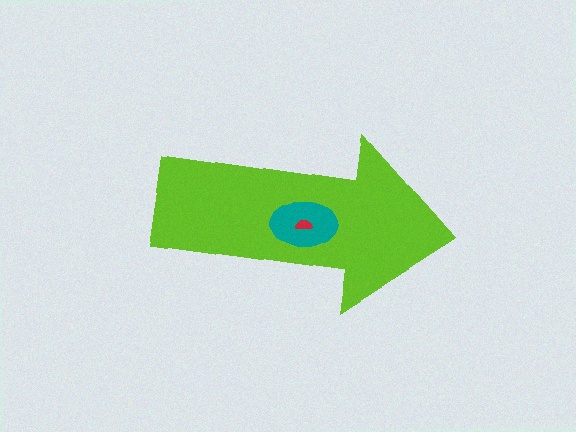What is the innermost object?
The red semicircle.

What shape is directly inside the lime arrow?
The teal ellipse.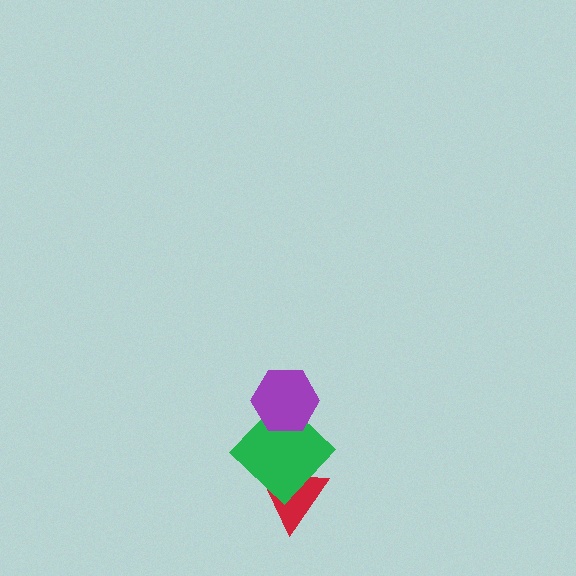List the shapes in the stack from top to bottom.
From top to bottom: the purple hexagon, the green diamond, the red triangle.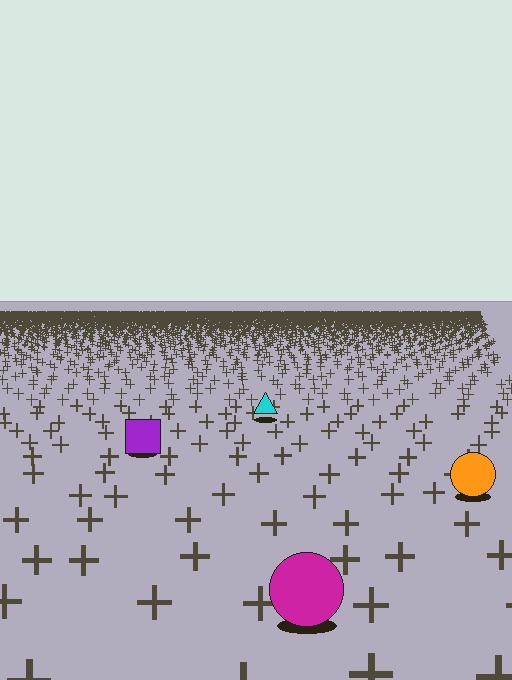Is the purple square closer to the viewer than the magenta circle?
No. The magenta circle is closer — you can tell from the texture gradient: the ground texture is coarser near it.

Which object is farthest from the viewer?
The cyan triangle is farthest from the viewer. It appears smaller and the ground texture around it is denser.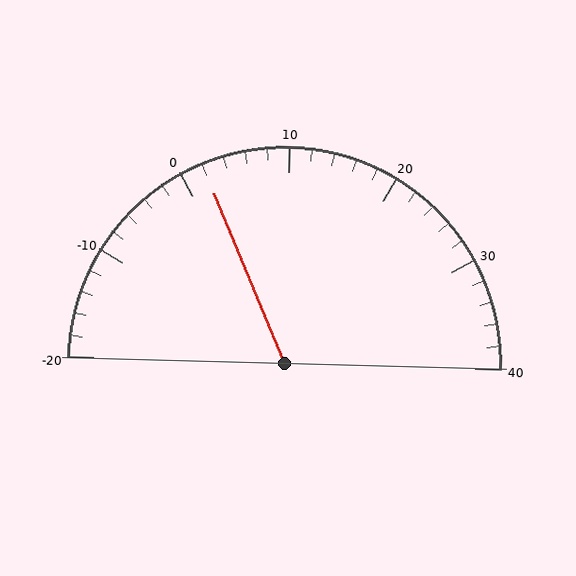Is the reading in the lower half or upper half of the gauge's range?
The reading is in the lower half of the range (-20 to 40).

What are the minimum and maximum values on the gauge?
The gauge ranges from -20 to 40.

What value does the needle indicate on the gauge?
The needle indicates approximately 2.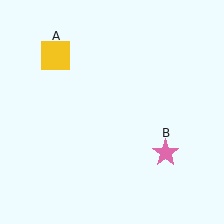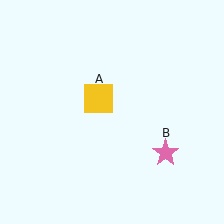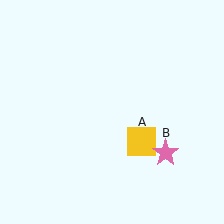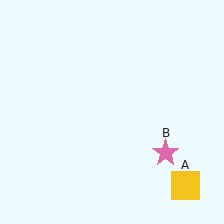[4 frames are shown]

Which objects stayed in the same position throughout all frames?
Pink star (object B) remained stationary.